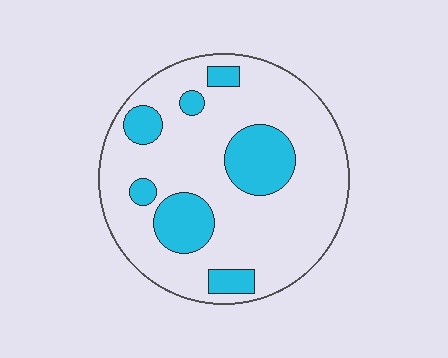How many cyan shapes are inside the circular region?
7.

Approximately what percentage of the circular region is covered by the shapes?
Approximately 25%.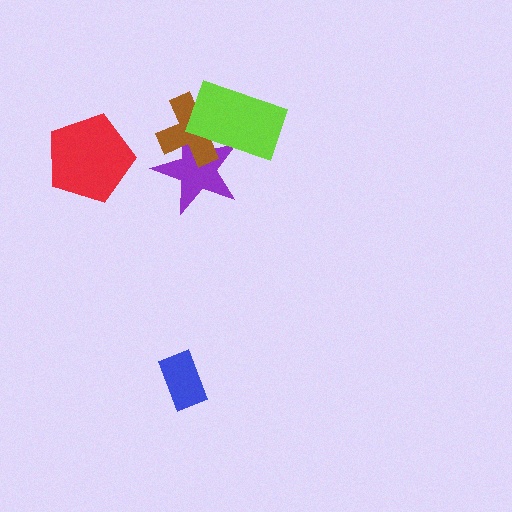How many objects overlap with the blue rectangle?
0 objects overlap with the blue rectangle.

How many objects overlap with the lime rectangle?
2 objects overlap with the lime rectangle.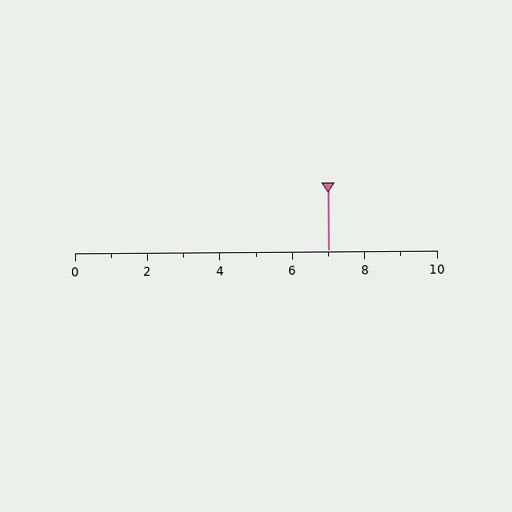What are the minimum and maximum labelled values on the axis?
The axis runs from 0 to 10.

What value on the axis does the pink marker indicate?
The marker indicates approximately 7.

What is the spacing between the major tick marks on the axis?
The major ticks are spaced 2 apart.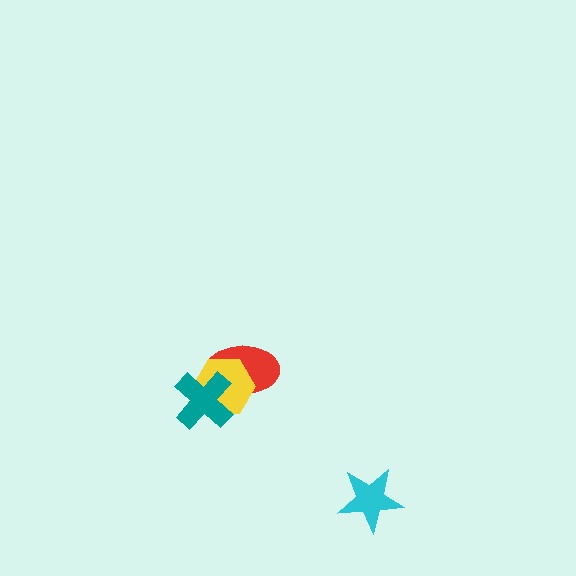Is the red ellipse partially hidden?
Yes, it is partially covered by another shape.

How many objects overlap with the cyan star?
0 objects overlap with the cyan star.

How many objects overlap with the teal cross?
2 objects overlap with the teal cross.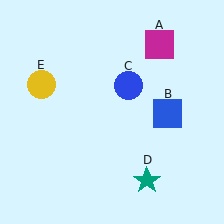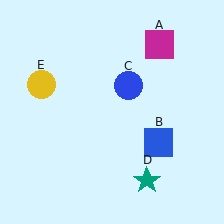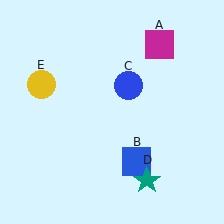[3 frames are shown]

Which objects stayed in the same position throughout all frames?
Magenta square (object A) and blue circle (object C) and teal star (object D) and yellow circle (object E) remained stationary.